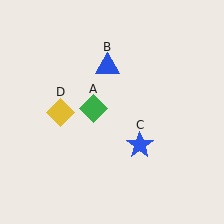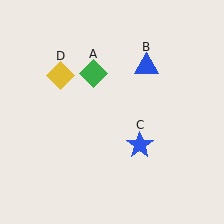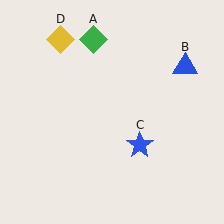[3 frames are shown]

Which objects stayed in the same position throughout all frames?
Blue star (object C) remained stationary.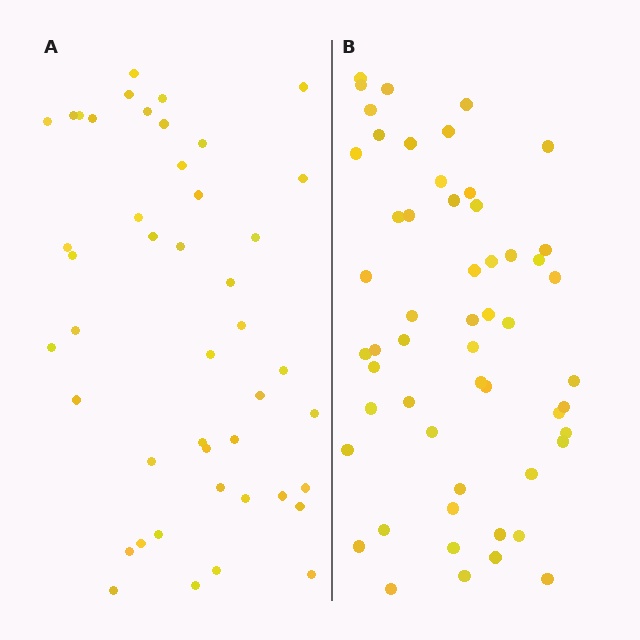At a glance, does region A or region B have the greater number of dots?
Region B (the right region) has more dots.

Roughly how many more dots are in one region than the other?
Region B has roughly 10 or so more dots than region A.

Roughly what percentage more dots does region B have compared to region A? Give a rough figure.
About 20% more.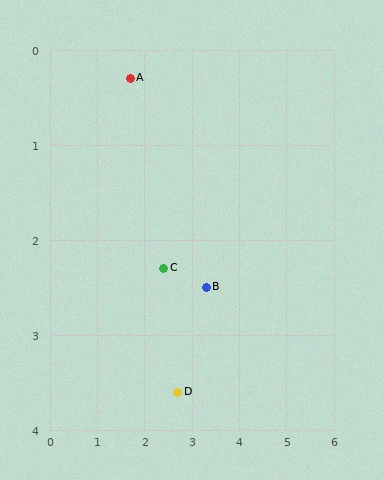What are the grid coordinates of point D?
Point D is at approximately (2.7, 3.6).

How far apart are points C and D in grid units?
Points C and D are about 1.3 grid units apart.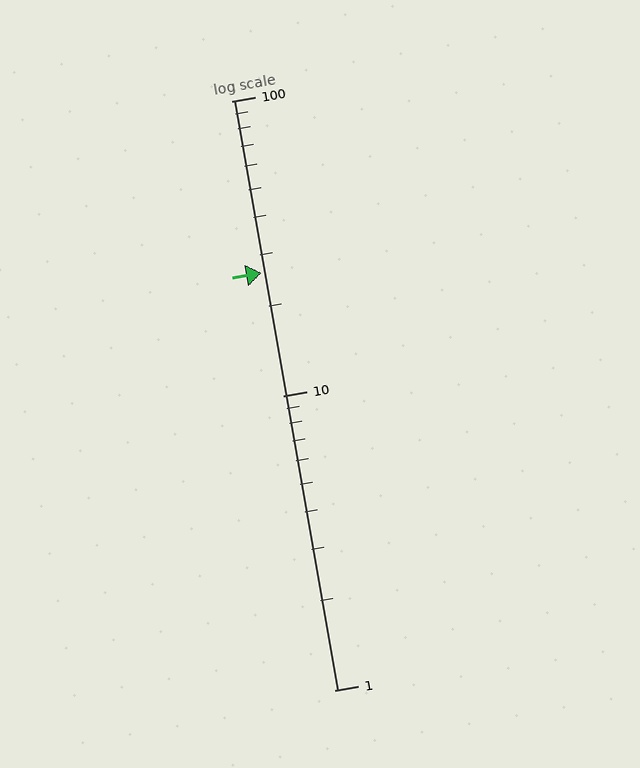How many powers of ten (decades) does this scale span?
The scale spans 2 decades, from 1 to 100.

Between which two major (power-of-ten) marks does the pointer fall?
The pointer is between 10 and 100.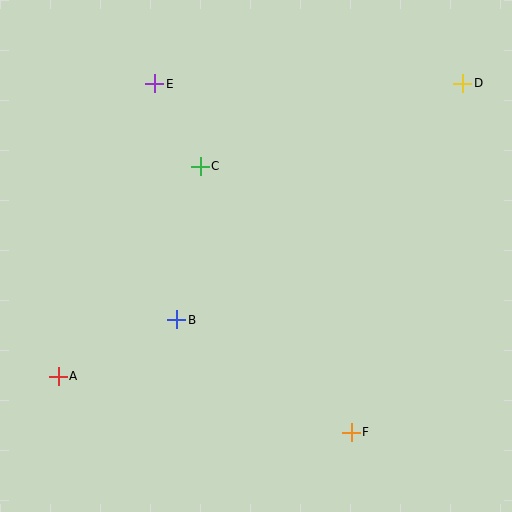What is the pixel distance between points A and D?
The distance between A and D is 500 pixels.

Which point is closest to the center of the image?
Point B at (177, 320) is closest to the center.